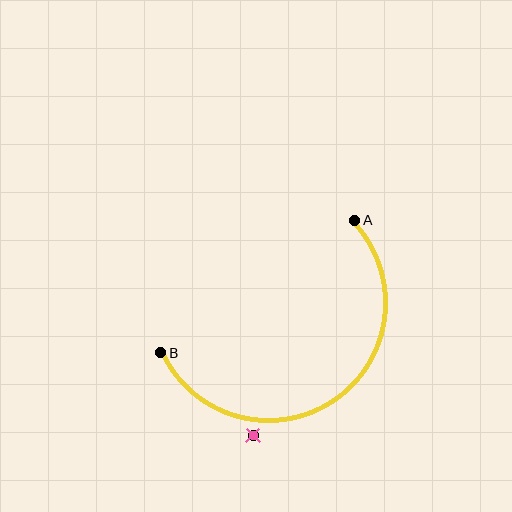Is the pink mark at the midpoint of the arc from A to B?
No — the pink mark does not lie on the arc at all. It sits slightly outside the curve.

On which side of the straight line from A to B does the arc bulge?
The arc bulges below and to the right of the straight line connecting A and B.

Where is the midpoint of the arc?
The arc midpoint is the point on the curve farthest from the straight line joining A and B. It sits below and to the right of that line.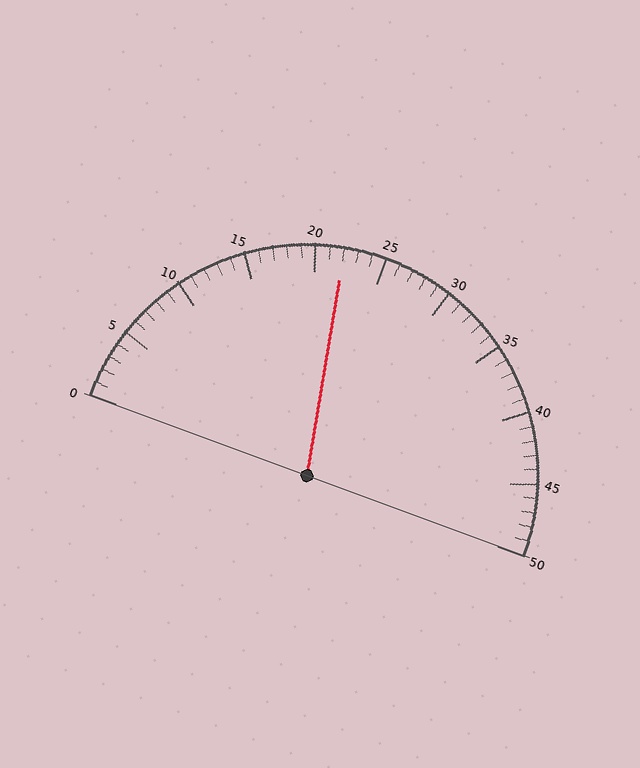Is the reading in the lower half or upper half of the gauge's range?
The reading is in the lower half of the range (0 to 50).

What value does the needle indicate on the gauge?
The needle indicates approximately 22.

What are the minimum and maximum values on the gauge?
The gauge ranges from 0 to 50.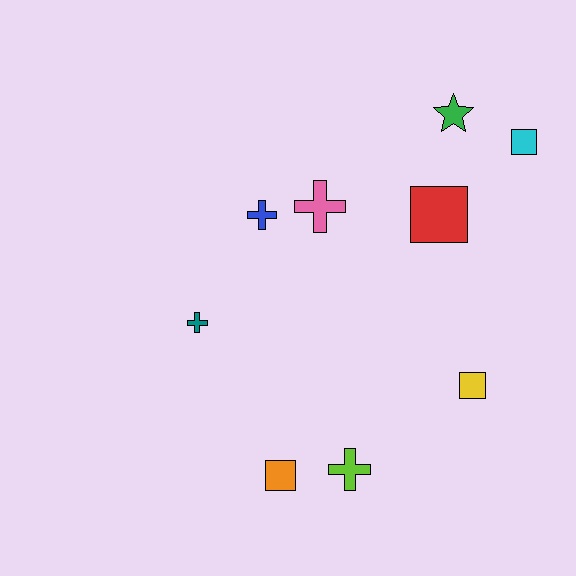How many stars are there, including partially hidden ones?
There is 1 star.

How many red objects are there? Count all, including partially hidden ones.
There is 1 red object.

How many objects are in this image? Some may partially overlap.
There are 9 objects.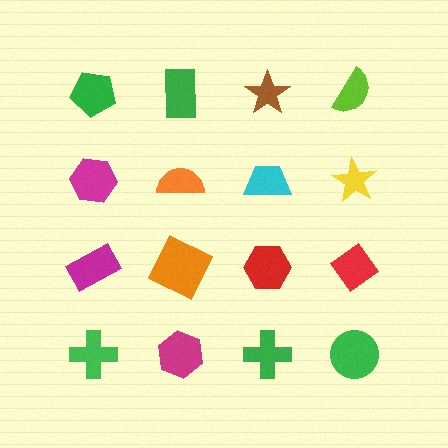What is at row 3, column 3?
A red hexagon.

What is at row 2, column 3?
A cyan trapezoid.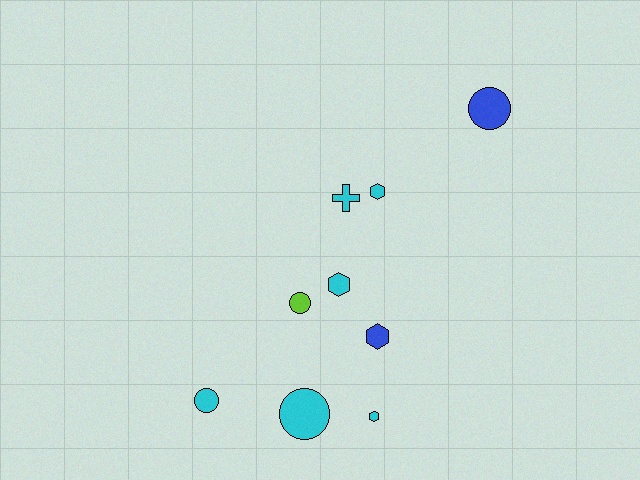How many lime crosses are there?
There are no lime crosses.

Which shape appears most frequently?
Hexagon, with 4 objects.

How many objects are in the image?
There are 9 objects.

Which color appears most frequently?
Cyan, with 6 objects.